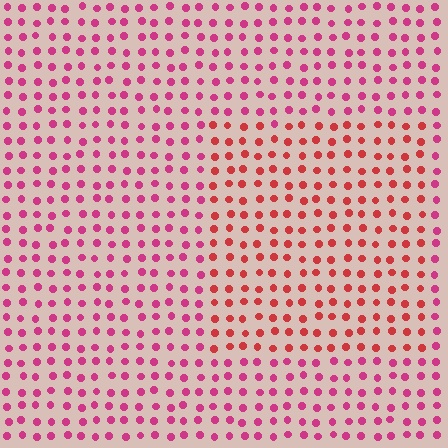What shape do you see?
I see a rectangle.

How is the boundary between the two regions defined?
The boundary is defined purely by a slight shift in hue (about 30 degrees). Spacing, size, and orientation are identical on both sides.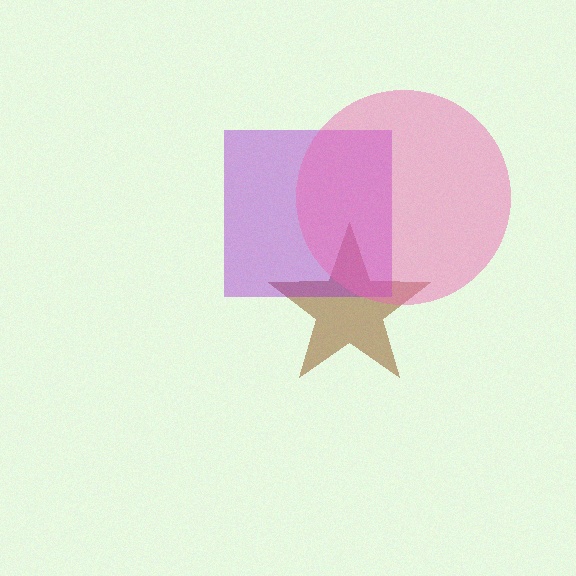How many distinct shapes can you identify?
There are 3 distinct shapes: a brown star, a purple square, a pink circle.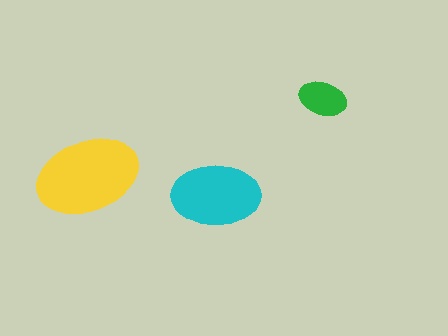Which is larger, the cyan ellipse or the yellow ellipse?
The yellow one.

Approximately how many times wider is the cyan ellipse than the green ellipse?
About 2 times wider.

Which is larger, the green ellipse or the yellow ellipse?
The yellow one.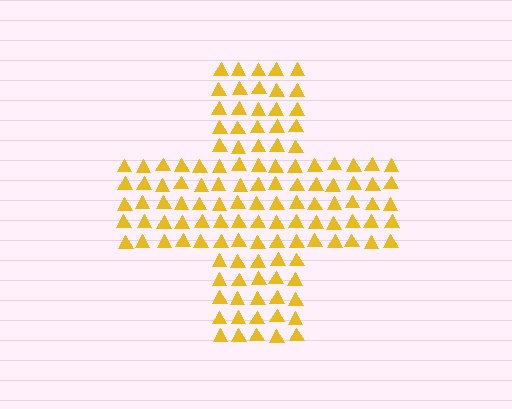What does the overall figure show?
The overall figure shows a cross.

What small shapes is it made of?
It is made of small triangles.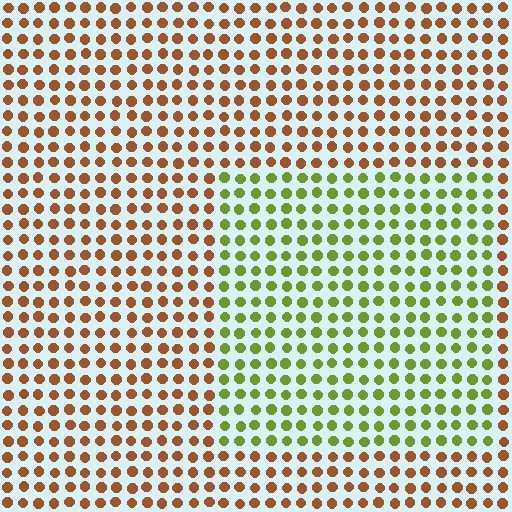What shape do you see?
I see a rectangle.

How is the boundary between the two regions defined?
The boundary is defined purely by a slight shift in hue (about 66 degrees). Spacing, size, and orientation are identical on both sides.